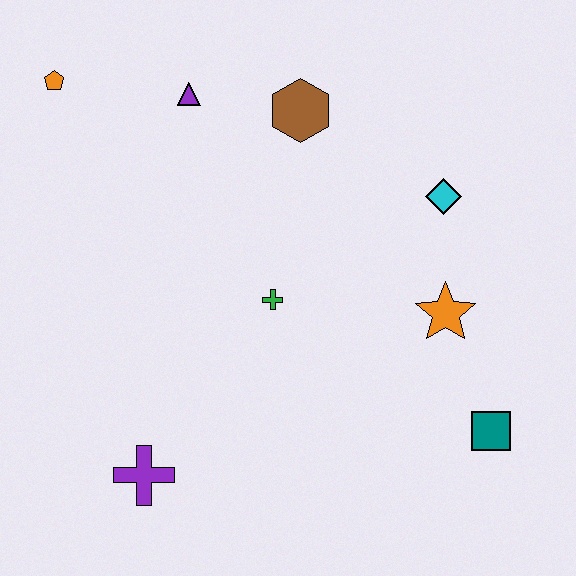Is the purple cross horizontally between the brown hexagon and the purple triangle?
No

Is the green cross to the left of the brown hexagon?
Yes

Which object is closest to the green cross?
The orange star is closest to the green cross.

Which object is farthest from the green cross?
The orange pentagon is farthest from the green cross.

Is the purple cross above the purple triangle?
No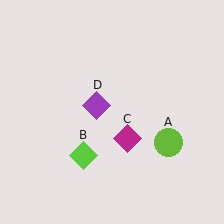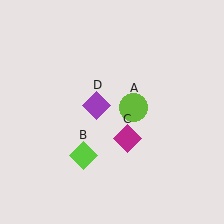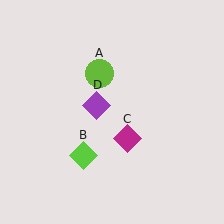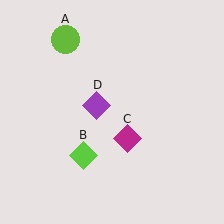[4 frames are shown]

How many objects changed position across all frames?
1 object changed position: lime circle (object A).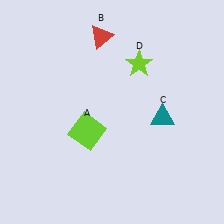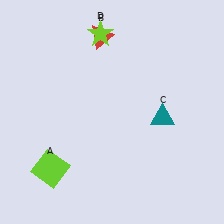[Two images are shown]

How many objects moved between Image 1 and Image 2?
2 objects moved between the two images.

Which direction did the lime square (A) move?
The lime square (A) moved down.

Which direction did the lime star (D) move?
The lime star (D) moved left.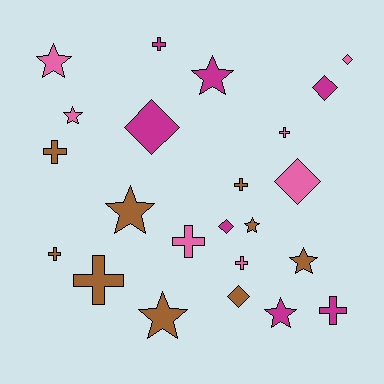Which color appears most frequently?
Brown, with 9 objects.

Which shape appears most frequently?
Cross, with 9 objects.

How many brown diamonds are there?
There is 1 brown diamond.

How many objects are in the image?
There are 23 objects.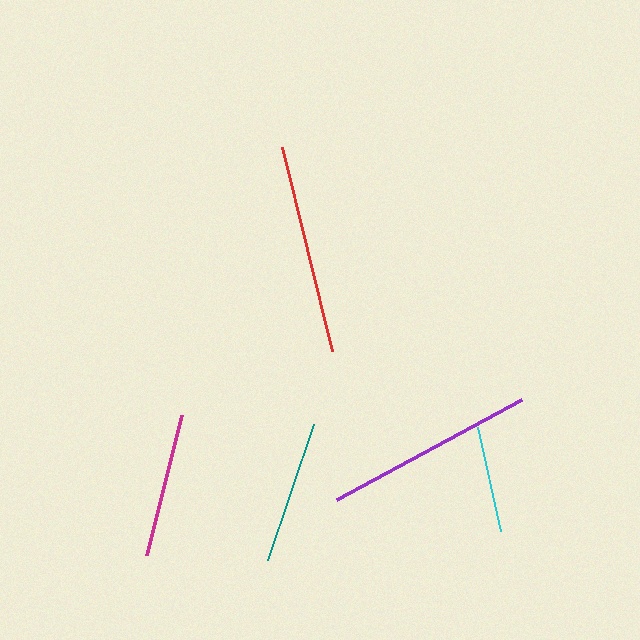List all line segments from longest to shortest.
From longest to shortest: red, purple, magenta, teal, cyan.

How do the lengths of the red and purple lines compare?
The red and purple lines are approximately the same length.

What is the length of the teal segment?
The teal segment is approximately 143 pixels long.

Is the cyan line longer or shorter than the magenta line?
The magenta line is longer than the cyan line.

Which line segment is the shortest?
The cyan line is the shortest at approximately 106 pixels.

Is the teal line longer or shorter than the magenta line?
The magenta line is longer than the teal line.